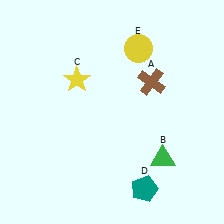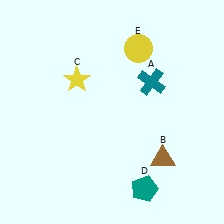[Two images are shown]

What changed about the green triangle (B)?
In Image 1, B is green. In Image 2, it changed to brown.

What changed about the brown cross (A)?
In Image 1, A is brown. In Image 2, it changed to teal.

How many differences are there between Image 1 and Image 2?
There are 2 differences between the two images.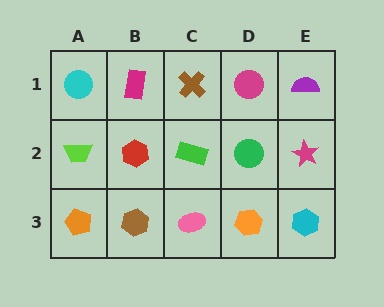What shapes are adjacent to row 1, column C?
A green rectangle (row 2, column C), a magenta rectangle (row 1, column B), a magenta circle (row 1, column D).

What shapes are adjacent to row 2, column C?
A brown cross (row 1, column C), a pink ellipse (row 3, column C), a red hexagon (row 2, column B), a green circle (row 2, column D).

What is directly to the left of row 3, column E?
An orange hexagon.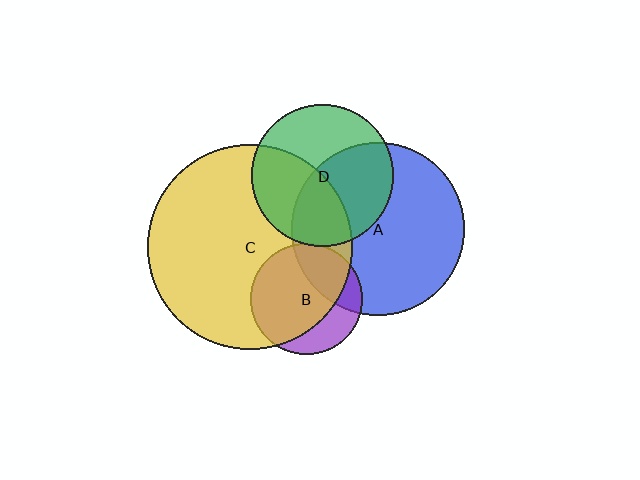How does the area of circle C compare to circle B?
Approximately 3.4 times.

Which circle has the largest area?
Circle C (yellow).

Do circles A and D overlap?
Yes.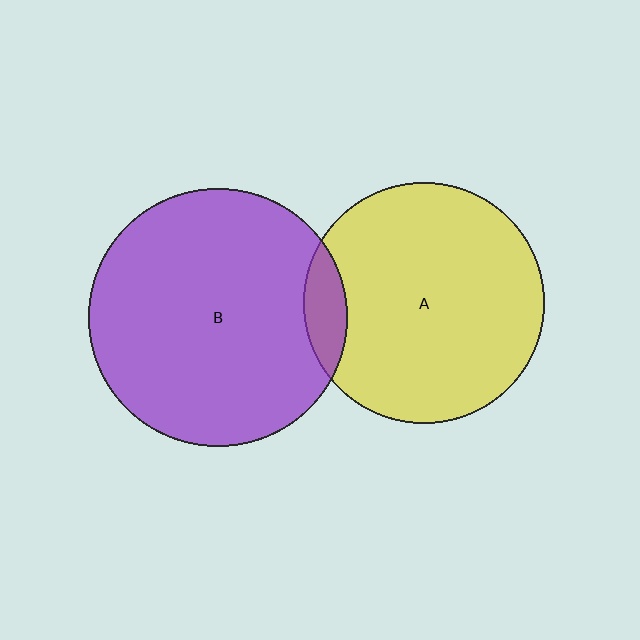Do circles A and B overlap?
Yes.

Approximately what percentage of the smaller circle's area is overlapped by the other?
Approximately 10%.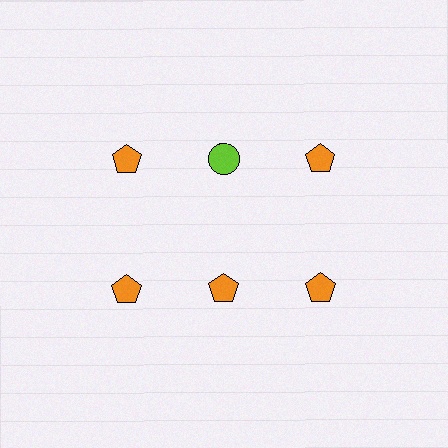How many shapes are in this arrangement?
There are 6 shapes arranged in a grid pattern.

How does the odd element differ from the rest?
It differs in both color (lime instead of orange) and shape (circle instead of pentagon).